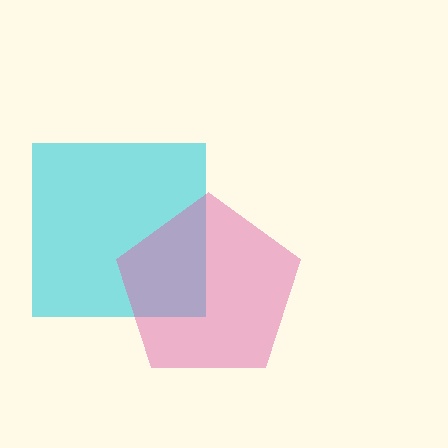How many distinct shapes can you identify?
There are 2 distinct shapes: a cyan square, a pink pentagon.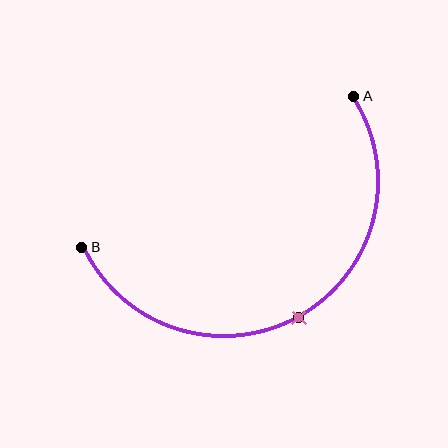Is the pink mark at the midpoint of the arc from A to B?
Yes. The pink mark lies on the arc at equal arc-length from both A and B — it is the arc midpoint.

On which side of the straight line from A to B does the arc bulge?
The arc bulges below the straight line connecting A and B.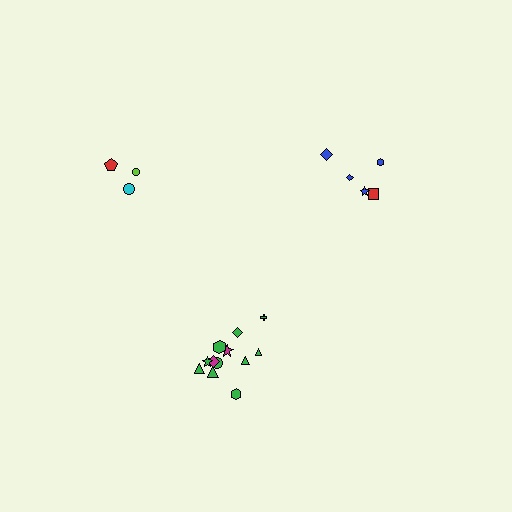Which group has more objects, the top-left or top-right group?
The top-right group.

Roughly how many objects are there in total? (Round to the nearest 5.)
Roughly 20 objects in total.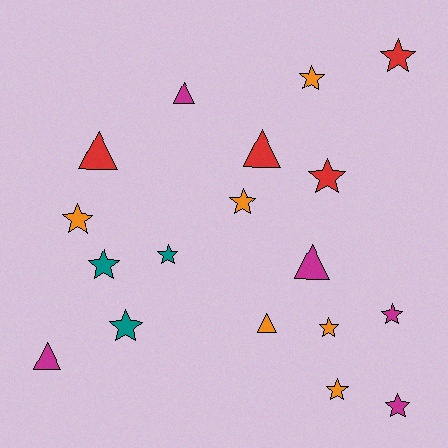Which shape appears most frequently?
Star, with 12 objects.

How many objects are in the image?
There are 18 objects.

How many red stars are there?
There are 2 red stars.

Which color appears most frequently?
Orange, with 6 objects.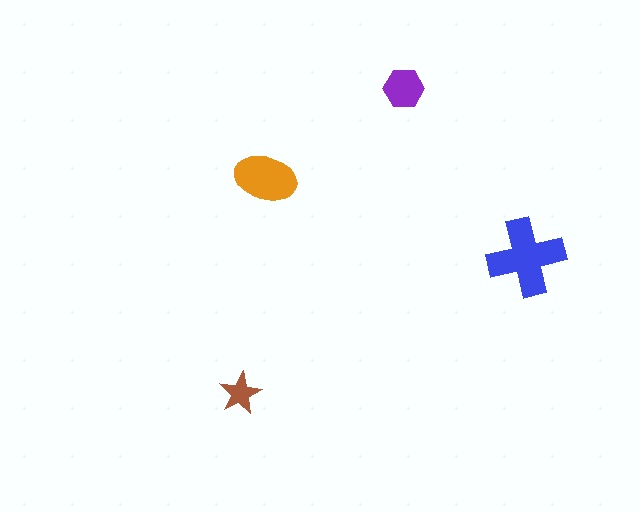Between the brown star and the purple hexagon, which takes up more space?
The purple hexagon.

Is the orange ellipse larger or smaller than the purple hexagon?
Larger.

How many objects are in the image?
There are 4 objects in the image.